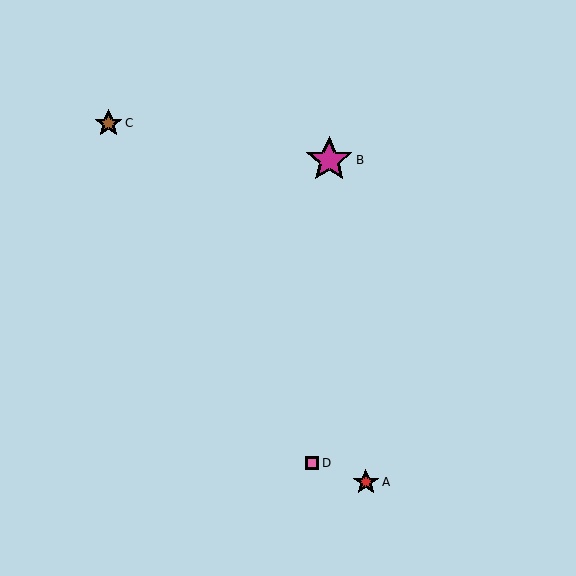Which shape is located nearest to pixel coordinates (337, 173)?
The magenta star (labeled B) at (329, 160) is nearest to that location.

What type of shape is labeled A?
Shape A is a red star.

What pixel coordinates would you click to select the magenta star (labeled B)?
Click at (329, 160) to select the magenta star B.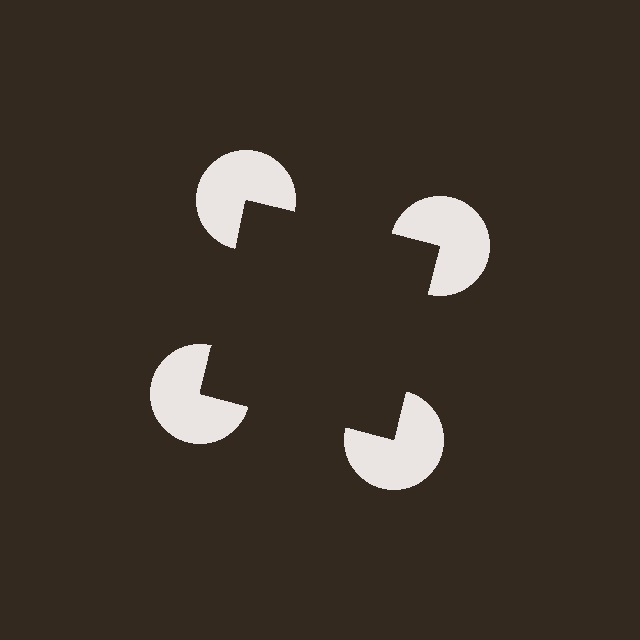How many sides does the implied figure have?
4 sides.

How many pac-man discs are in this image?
There are 4 — one at each vertex of the illusory square.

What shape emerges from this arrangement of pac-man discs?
An illusory square — its edges are inferred from the aligned wedge cuts in the pac-man discs, not physically drawn.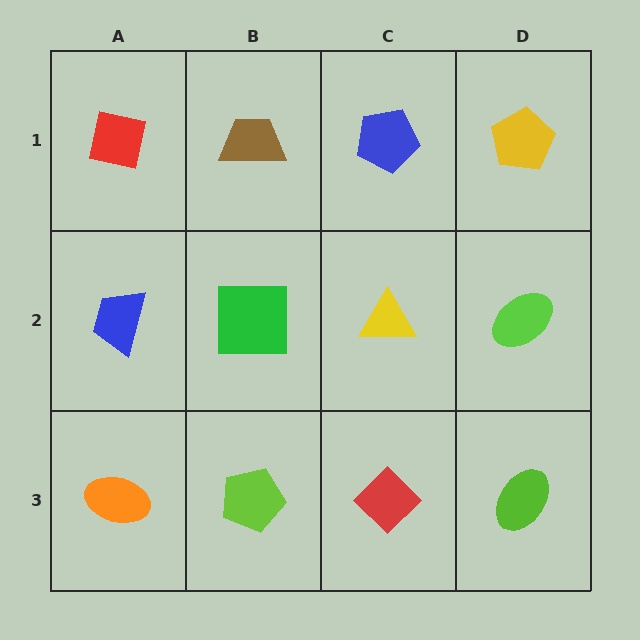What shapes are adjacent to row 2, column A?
A red square (row 1, column A), an orange ellipse (row 3, column A), a green square (row 2, column B).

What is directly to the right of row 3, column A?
A lime pentagon.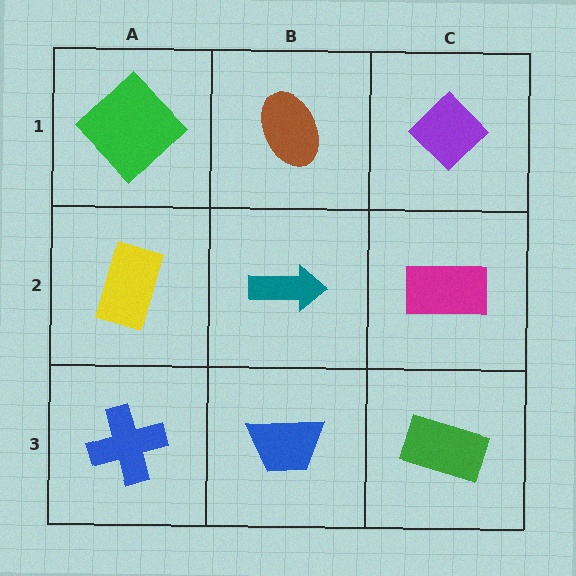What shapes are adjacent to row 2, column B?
A brown ellipse (row 1, column B), a blue trapezoid (row 3, column B), a yellow rectangle (row 2, column A), a magenta rectangle (row 2, column C).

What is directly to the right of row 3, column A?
A blue trapezoid.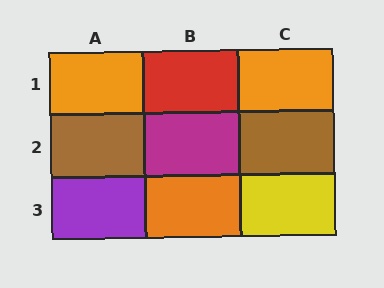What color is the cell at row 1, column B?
Red.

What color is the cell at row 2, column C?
Brown.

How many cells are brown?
2 cells are brown.